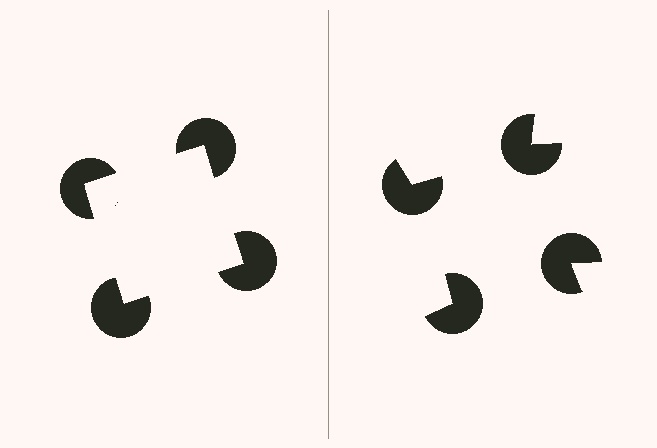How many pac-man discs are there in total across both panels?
8 — 4 on each side.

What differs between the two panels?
The pac-man discs are positioned identically on both sides; only the wedge orientations differ. On the left they align to a square; on the right they are misaligned.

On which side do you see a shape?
An illusory square appears on the left side. On the right side the wedge cuts are rotated, so no coherent shape forms.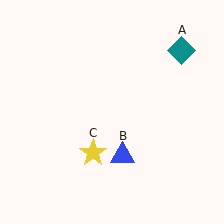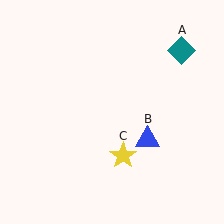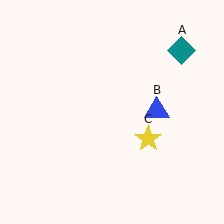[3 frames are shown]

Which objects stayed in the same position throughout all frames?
Teal diamond (object A) remained stationary.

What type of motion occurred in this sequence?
The blue triangle (object B), yellow star (object C) rotated counterclockwise around the center of the scene.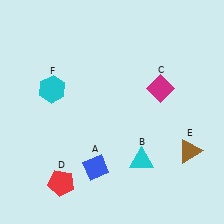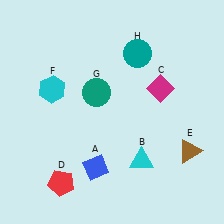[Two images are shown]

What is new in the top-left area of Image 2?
A teal circle (G) was added in the top-left area of Image 2.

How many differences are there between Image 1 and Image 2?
There are 2 differences between the two images.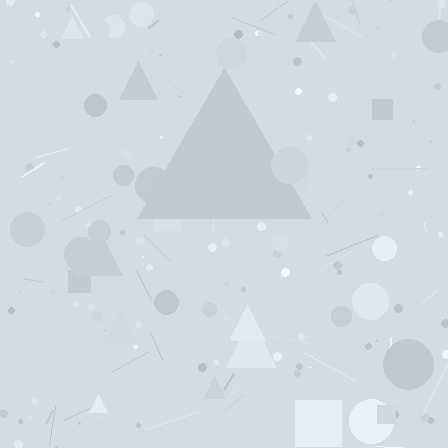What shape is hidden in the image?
A triangle is hidden in the image.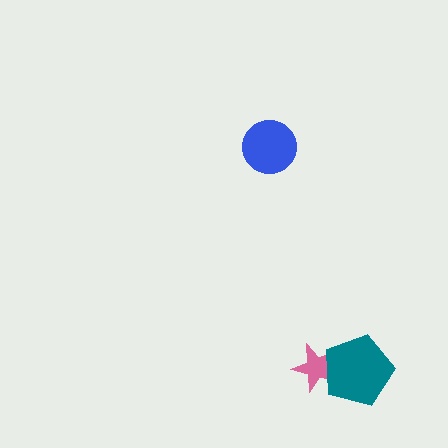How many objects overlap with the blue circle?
0 objects overlap with the blue circle.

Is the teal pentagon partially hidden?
No, no other shape covers it.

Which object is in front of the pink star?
The teal pentagon is in front of the pink star.